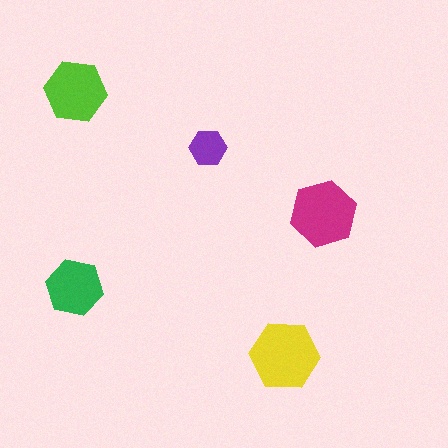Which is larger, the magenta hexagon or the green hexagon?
The magenta one.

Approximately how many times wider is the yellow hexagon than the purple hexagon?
About 2 times wider.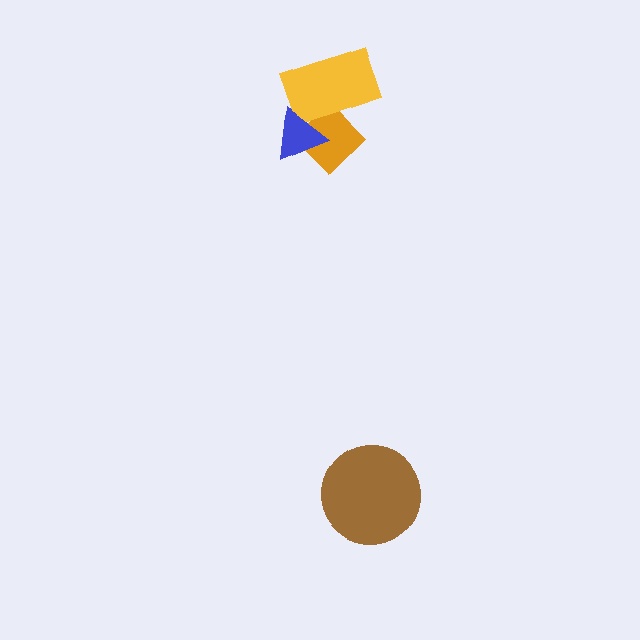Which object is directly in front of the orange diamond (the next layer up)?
The yellow rectangle is directly in front of the orange diamond.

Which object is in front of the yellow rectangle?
The blue triangle is in front of the yellow rectangle.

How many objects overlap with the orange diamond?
2 objects overlap with the orange diamond.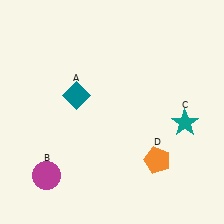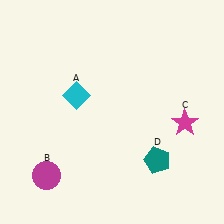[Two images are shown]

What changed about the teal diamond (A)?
In Image 1, A is teal. In Image 2, it changed to cyan.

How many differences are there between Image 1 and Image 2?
There are 3 differences between the two images.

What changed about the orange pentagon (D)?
In Image 1, D is orange. In Image 2, it changed to teal.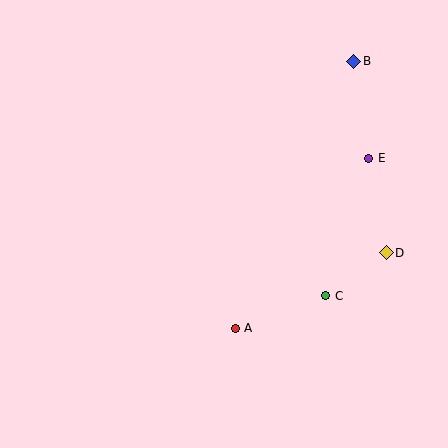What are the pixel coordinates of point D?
Point D is at (386, 253).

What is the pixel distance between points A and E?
The distance between A and E is 216 pixels.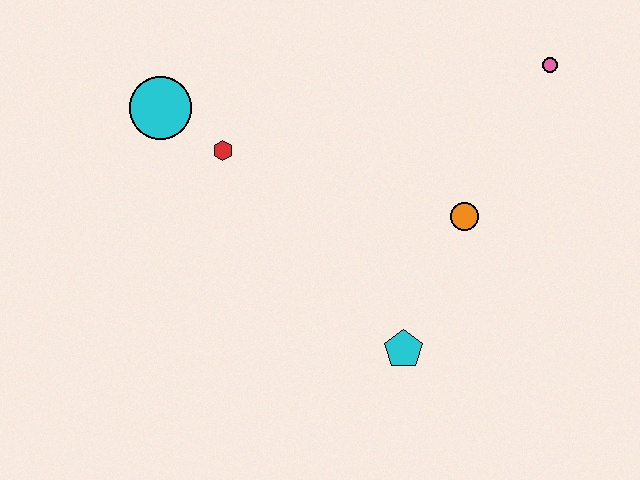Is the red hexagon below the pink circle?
Yes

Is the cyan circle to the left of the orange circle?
Yes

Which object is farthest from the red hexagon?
The pink circle is farthest from the red hexagon.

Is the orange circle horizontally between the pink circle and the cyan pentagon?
Yes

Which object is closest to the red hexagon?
The cyan circle is closest to the red hexagon.